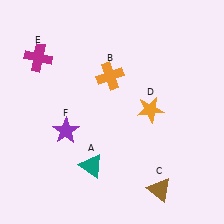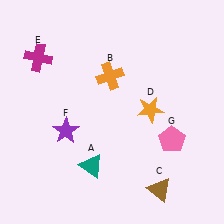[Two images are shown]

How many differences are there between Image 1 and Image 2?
There is 1 difference between the two images.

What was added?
A pink pentagon (G) was added in Image 2.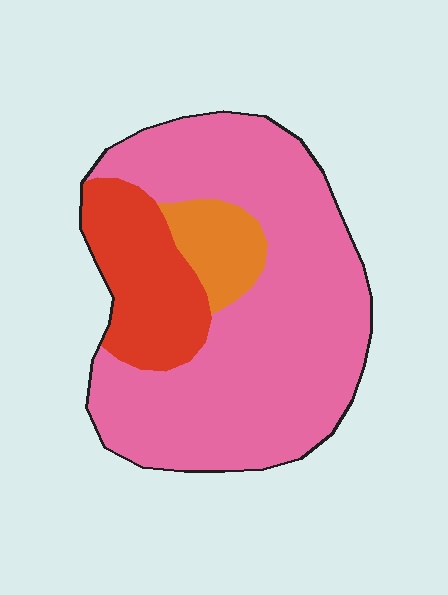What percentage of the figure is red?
Red takes up about one fifth (1/5) of the figure.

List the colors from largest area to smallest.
From largest to smallest: pink, red, orange.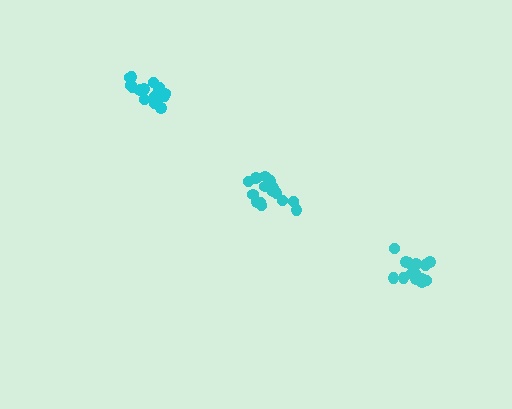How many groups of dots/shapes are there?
There are 3 groups.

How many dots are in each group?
Group 1: 16 dots, Group 2: 15 dots, Group 3: 16 dots (47 total).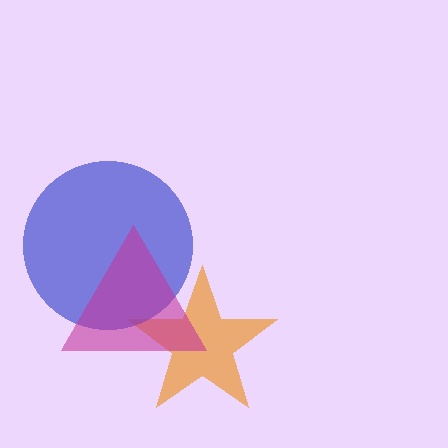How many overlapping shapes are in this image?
There are 3 overlapping shapes in the image.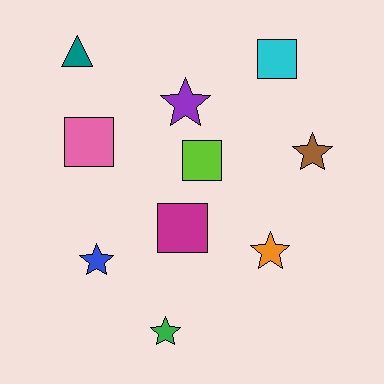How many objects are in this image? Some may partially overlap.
There are 10 objects.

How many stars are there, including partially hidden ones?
There are 5 stars.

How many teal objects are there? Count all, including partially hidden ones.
There is 1 teal object.